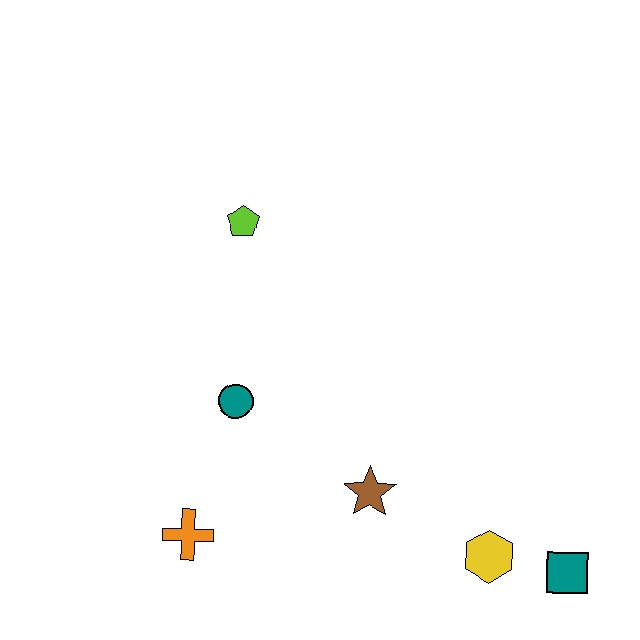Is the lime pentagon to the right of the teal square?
No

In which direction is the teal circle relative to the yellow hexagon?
The teal circle is to the left of the yellow hexagon.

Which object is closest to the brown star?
The yellow hexagon is closest to the brown star.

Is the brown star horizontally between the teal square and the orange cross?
Yes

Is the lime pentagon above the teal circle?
Yes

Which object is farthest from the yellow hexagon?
The lime pentagon is farthest from the yellow hexagon.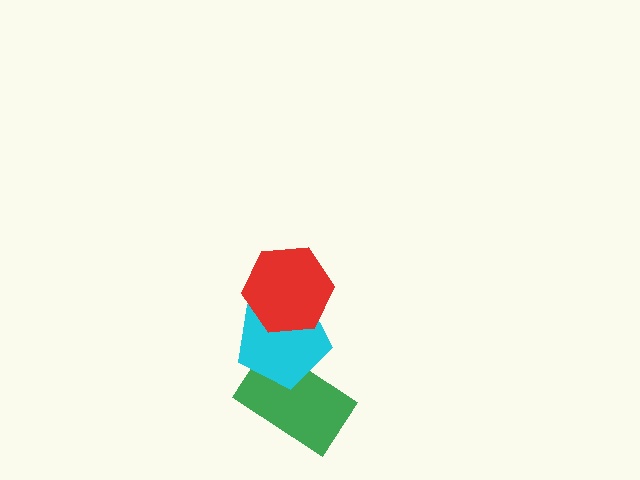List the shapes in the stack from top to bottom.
From top to bottom: the red hexagon, the cyan pentagon, the green rectangle.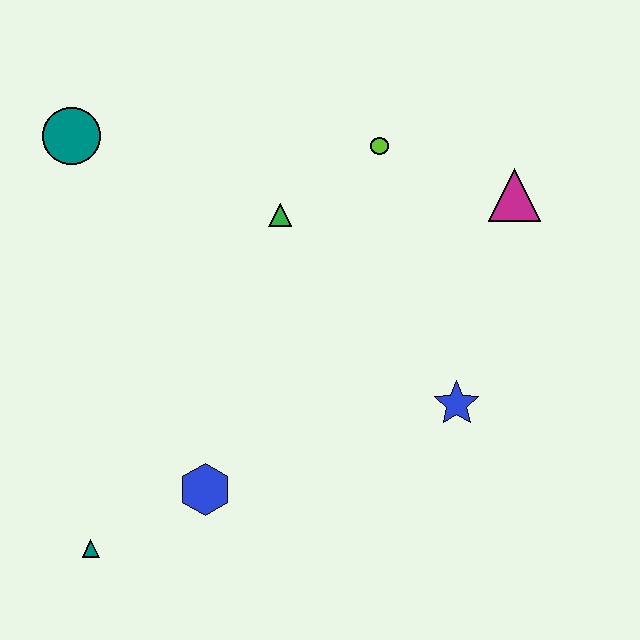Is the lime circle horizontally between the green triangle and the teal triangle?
No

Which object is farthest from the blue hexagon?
The magenta triangle is farthest from the blue hexagon.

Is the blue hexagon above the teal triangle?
Yes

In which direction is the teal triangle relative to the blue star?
The teal triangle is to the left of the blue star.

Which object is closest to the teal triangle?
The blue hexagon is closest to the teal triangle.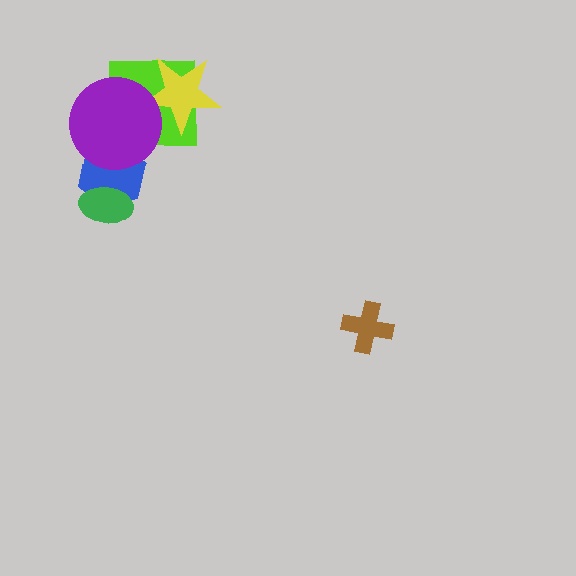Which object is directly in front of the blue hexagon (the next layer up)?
The green ellipse is directly in front of the blue hexagon.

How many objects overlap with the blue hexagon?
2 objects overlap with the blue hexagon.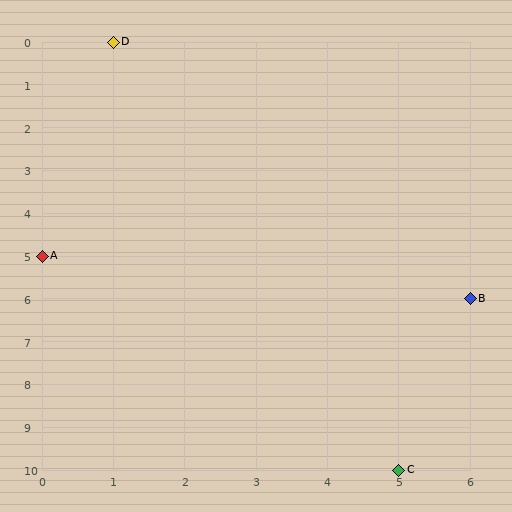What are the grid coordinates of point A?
Point A is at grid coordinates (0, 5).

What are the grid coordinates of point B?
Point B is at grid coordinates (6, 6).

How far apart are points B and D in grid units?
Points B and D are 5 columns and 6 rows apart (about 7.8 grid units diagonally).